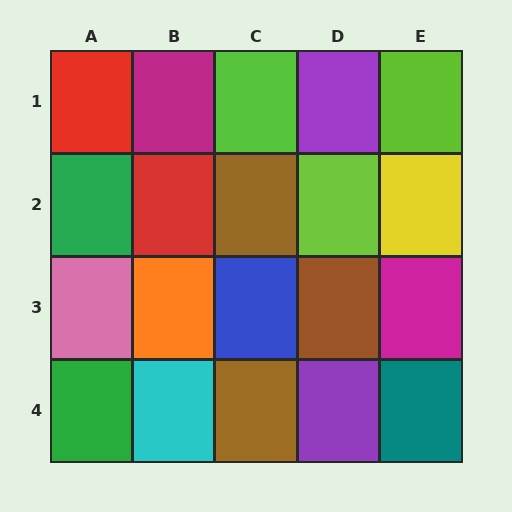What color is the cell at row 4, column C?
Brown.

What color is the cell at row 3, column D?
Brown.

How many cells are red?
2 cells are red.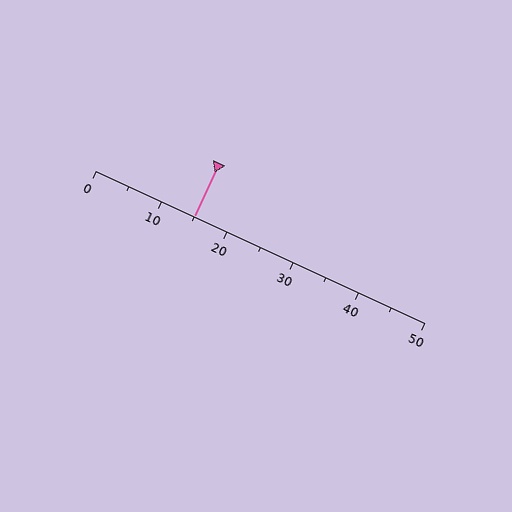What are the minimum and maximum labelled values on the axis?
The axis runs from 0 to 50.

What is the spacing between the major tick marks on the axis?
The major ticks are spaced 10 apart.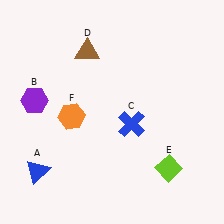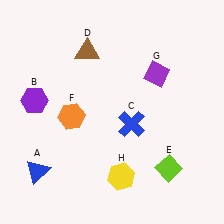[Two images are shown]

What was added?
A purple diamond (G), a yellow hexagon (H) were added in Image 2.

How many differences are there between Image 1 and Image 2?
There are 2 differences between the two images.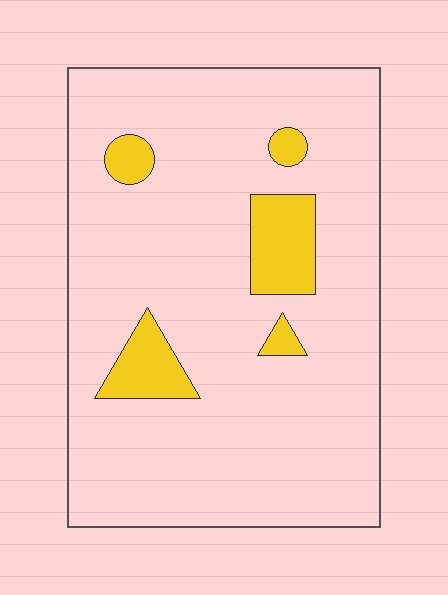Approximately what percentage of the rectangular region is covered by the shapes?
Approximately 10%.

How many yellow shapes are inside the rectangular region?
5.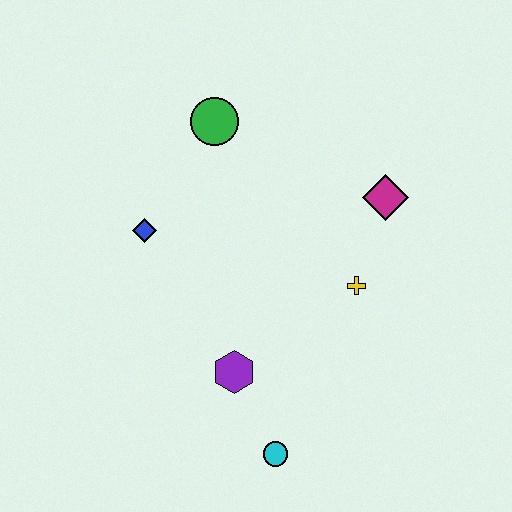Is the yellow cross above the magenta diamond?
No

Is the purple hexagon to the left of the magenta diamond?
Yes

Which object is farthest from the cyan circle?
The green circle is farthest from the cyan circle.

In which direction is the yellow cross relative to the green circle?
The yellow cross is below the green circle.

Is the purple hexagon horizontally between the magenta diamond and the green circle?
Yes